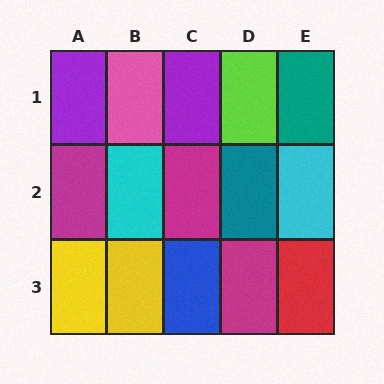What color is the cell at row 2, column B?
Cyan.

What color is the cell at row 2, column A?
Magenta.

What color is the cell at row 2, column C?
Magenta.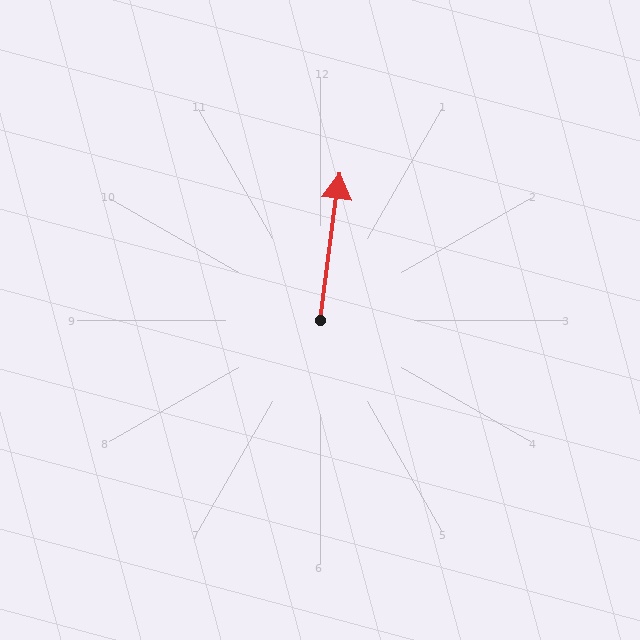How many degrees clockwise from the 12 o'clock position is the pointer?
Approximately 8 degrees.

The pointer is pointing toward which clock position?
Roughly 12 o'clock.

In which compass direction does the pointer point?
North.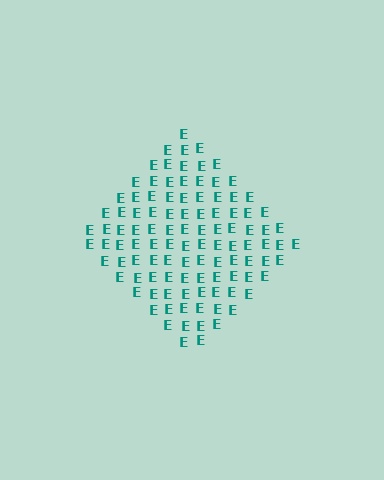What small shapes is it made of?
It is made of small letter E's.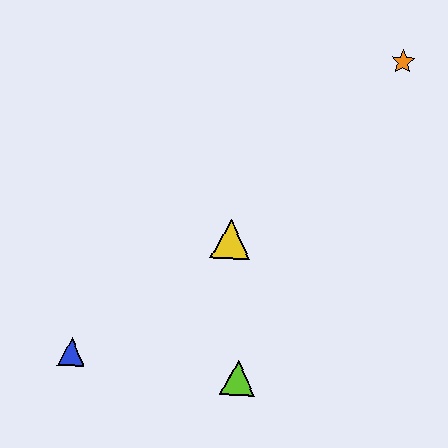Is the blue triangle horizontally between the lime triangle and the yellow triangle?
No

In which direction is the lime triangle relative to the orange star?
The lime triangle is below the orange star.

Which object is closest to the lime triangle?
The yellow triangle is closest to the lime triangle.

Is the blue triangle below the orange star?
Yes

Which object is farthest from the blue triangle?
The orange star is farthest from the blue triangle.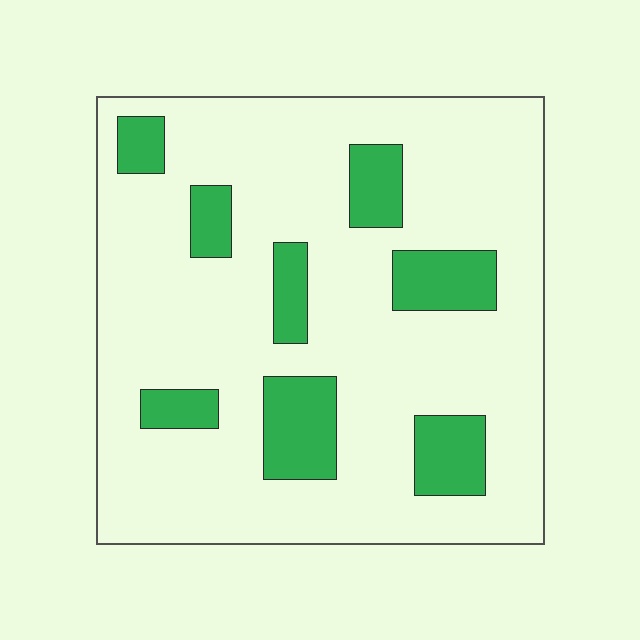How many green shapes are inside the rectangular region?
8.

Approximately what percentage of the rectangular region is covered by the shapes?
Approximately 20%.